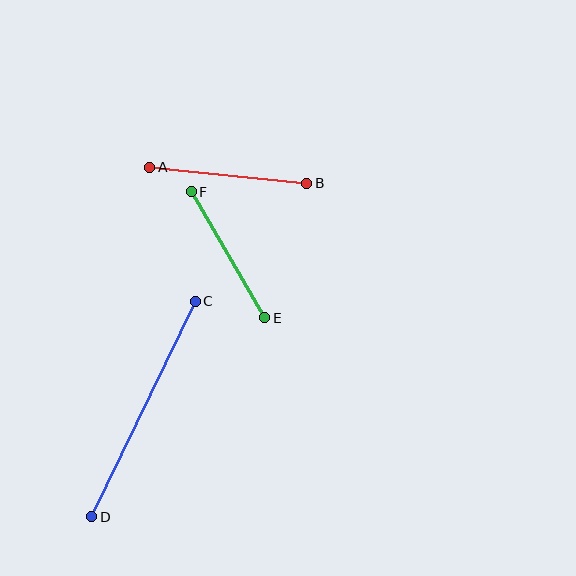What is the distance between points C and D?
The distance is approximately 239 pixels.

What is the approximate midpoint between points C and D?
The midpoint is at approximately (143, 409) pixels.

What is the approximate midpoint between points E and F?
The midpoint is at approximately (228, 255) pixels.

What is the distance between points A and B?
The distance is approximately 158 pixels.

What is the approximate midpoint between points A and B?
The midpoint is at approximately (228, 175) pixels.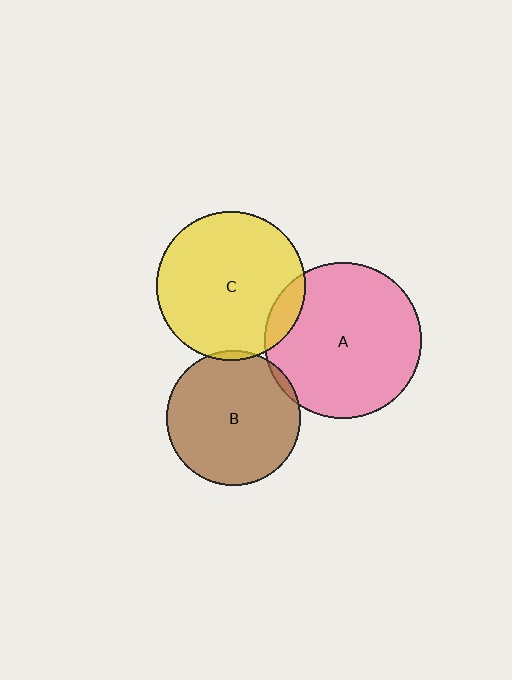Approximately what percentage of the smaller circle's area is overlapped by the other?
Approximately 5%.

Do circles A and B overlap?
Yes.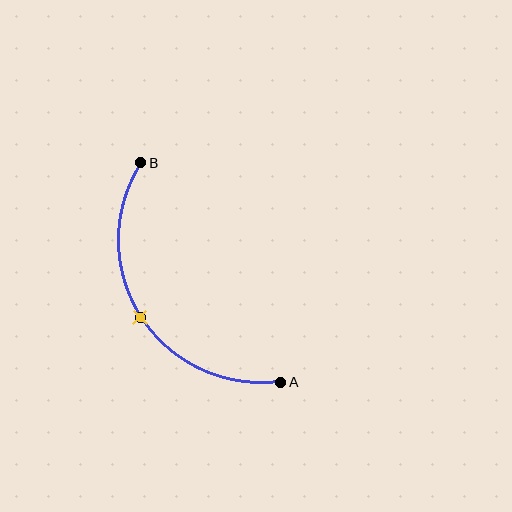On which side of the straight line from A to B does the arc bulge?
The arc bulges to the left of the straight line connecting A and B.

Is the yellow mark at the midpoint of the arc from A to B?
Yes. The yellow mark lies on the arc at equal arc-length from both A and B — it is the arc midpoint.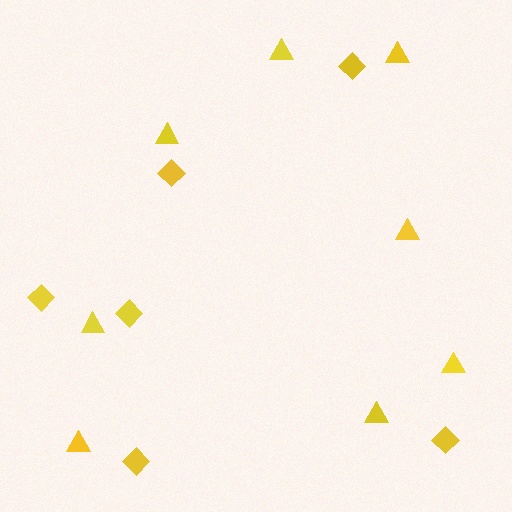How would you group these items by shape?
There are 2 groups: one group of triangles (8) and one group of diamonds (6).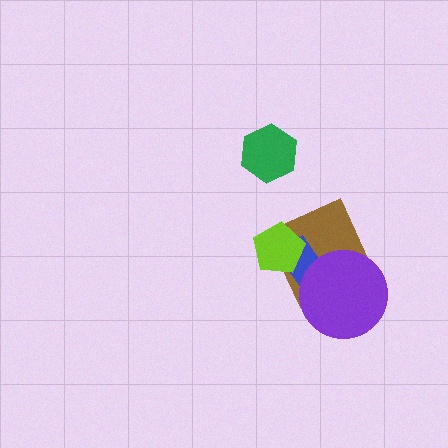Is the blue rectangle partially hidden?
Yes, it is partially covered by another shape.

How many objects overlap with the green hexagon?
0 objects overlap with the green hexagon.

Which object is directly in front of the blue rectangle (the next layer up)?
The purple circle is directly in front of the blue rectangle.